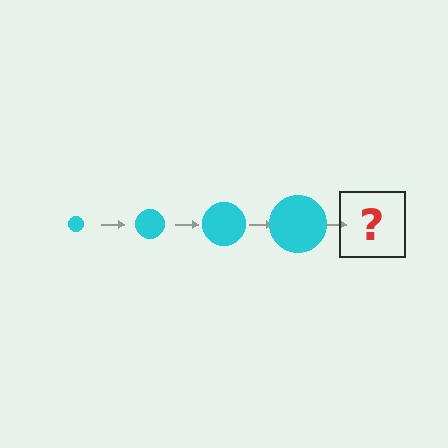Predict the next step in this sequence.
The next step is a cyan circle, larger than the previous one.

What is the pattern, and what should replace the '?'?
The pattern is that the circle gets progressively larger each step. The '?' should be a cyan circle, larger than the previous one.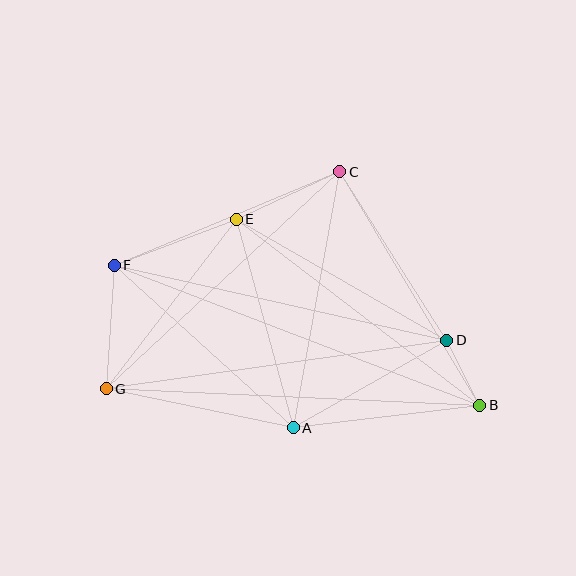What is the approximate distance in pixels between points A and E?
The distance between A and E is approximately 216 pixels.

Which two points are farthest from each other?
Points B and F are farthest from each other.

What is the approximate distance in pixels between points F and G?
The distance between F and G is approximately 123 pixels.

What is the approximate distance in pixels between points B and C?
The distance between B and C is approximately 272 pixels.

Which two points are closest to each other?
Points B and D are closest to each other.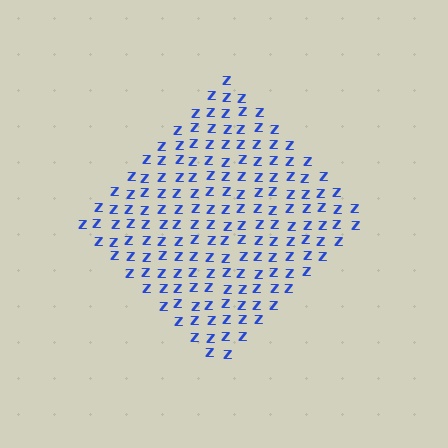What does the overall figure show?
The overall figure shows a diamond.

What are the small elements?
The small elements are letter Z's.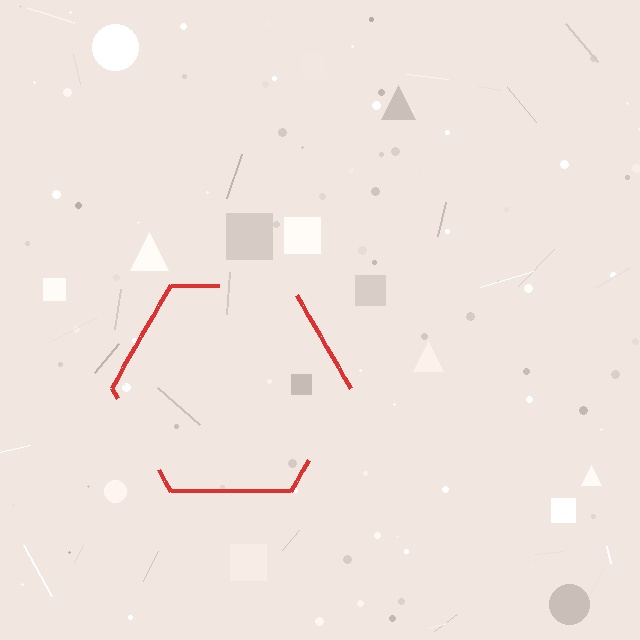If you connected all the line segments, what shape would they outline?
They would outline a hexagon.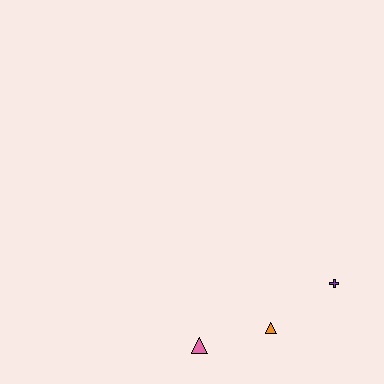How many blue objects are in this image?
There are no blue objects.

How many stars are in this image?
There are no stars.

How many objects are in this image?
There are 3 objects.